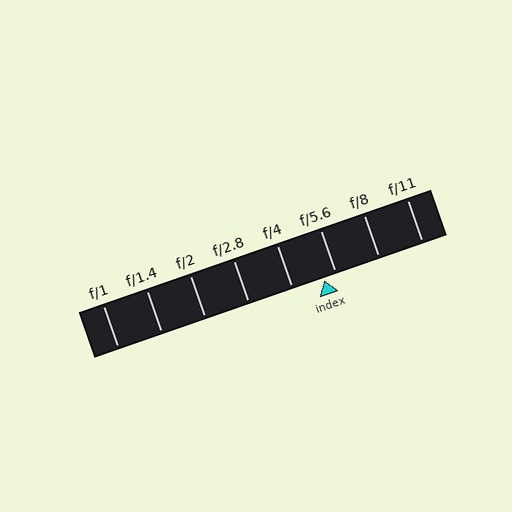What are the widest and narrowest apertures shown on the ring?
The widest aperture shown is f/1 and the narrowest is f/11.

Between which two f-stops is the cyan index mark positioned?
The index mark is between f/4 and f/5.6.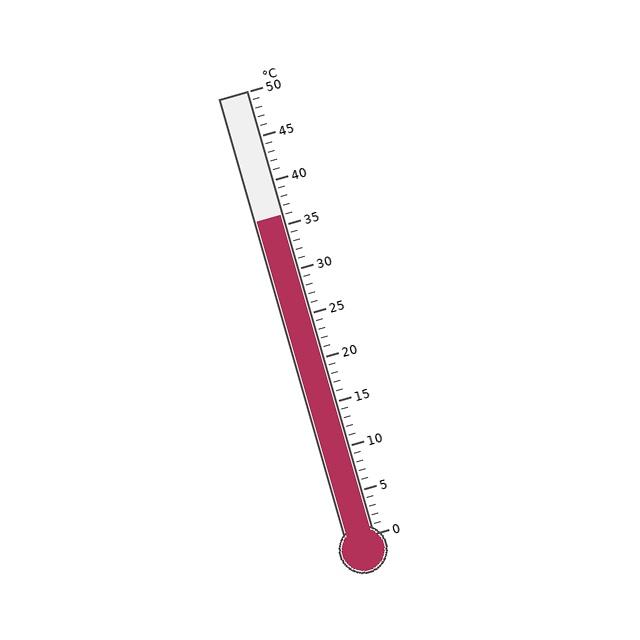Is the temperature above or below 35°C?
The temperature is above 35°C.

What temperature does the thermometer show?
The thermometer shows approximately 36°C.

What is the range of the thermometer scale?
The thermometer scale ranges from 0°C to 50°C.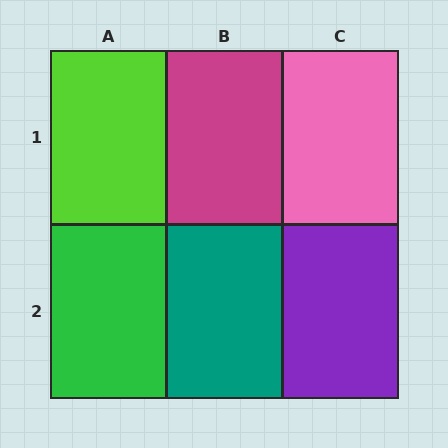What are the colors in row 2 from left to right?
Green, teal, purple.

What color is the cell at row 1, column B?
Magenta.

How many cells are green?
1 cell is green.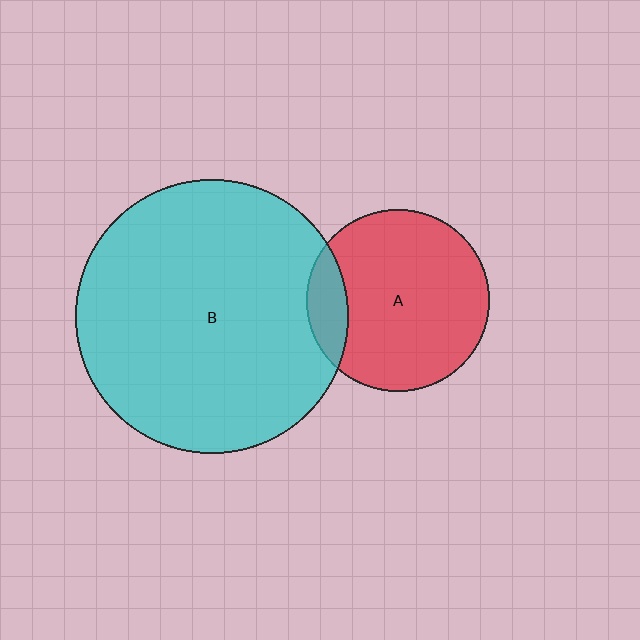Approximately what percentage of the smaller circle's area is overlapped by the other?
Approximately 15%.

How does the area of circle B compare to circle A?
Approximately 2.2 times.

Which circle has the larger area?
Circle B (cyan).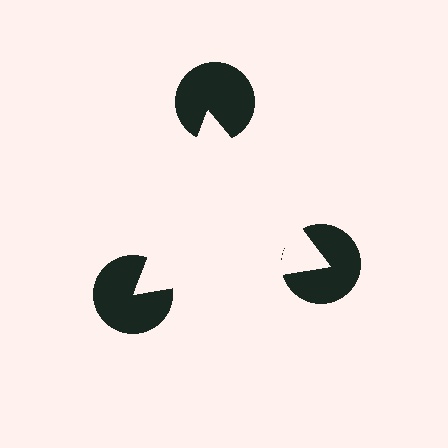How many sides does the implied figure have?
3 sides.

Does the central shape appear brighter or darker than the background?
It typically appears slightly brighter than the background, even though no actual brightness change is drawn.